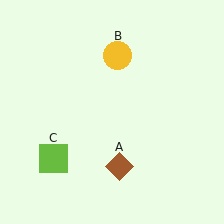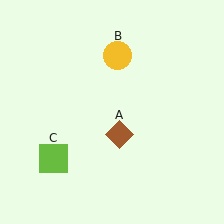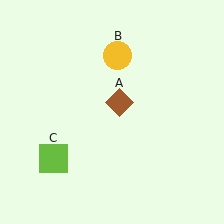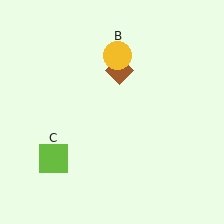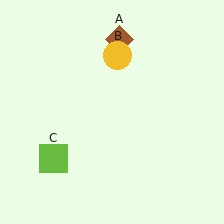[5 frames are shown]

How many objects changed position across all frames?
1 object changed position: brown diamond (object A).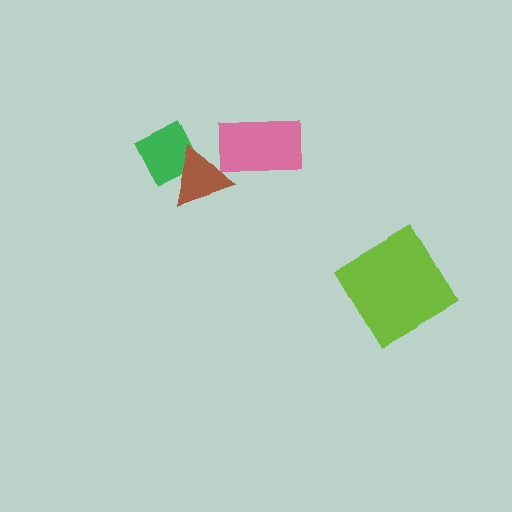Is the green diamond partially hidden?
Yes, it is partially covered by another shape.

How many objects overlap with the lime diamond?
0 objects overlap with the lime diamond.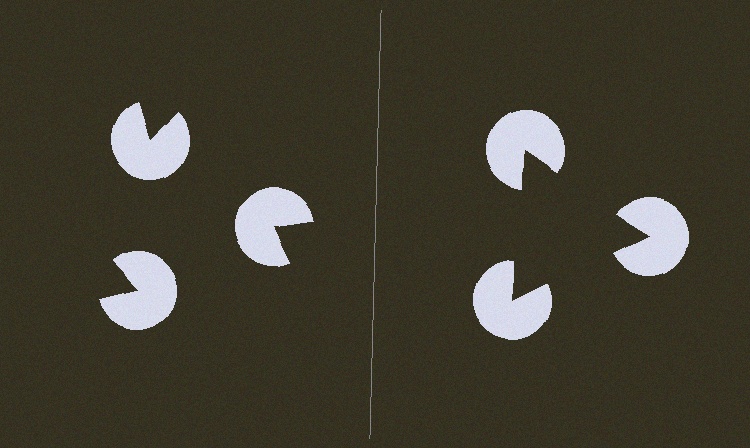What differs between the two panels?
The pac-man discs are positioned identically on both sides; only the wedge orientations differ. On the right they align to a triangle; on the left they are misaligned.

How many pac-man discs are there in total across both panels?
6 — 3 on each side.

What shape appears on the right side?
An illusory triangle.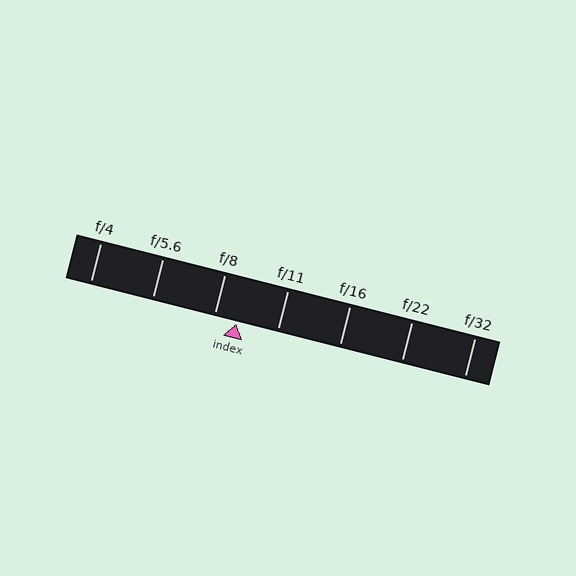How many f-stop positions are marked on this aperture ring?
There are 7 f-stop positions marked.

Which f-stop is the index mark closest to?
The index mark is closest to f/8.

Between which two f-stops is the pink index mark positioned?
The index mark is between f/8 and f/11.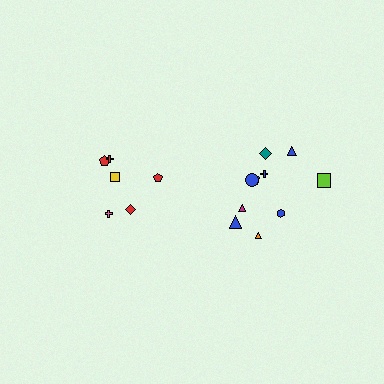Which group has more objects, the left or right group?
The right group.